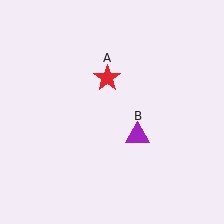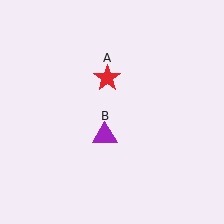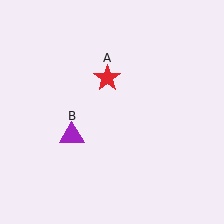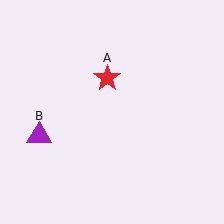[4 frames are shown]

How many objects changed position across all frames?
1 object changed position: purple triangle (object B).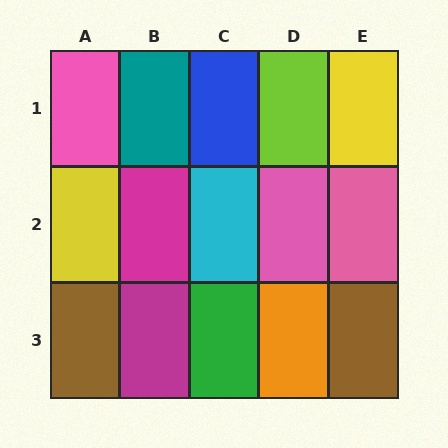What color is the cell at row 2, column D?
Pink.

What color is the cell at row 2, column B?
Magenta.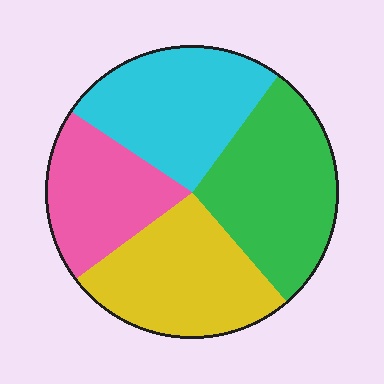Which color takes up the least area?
Pink, at roughly 20%.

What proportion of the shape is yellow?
Yellow takes up about one quarter (1/4) of the shape.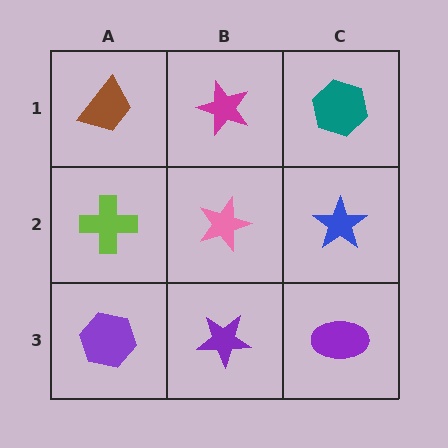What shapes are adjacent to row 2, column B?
A magenta star (row 1, column B), a purple star (row 3, column B), a lime cross (row 2, column A), a blue star (row 2, column C).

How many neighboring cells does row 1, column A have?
2.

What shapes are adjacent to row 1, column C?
A blue star (row 2, column C), a magenta star (row 1, column B).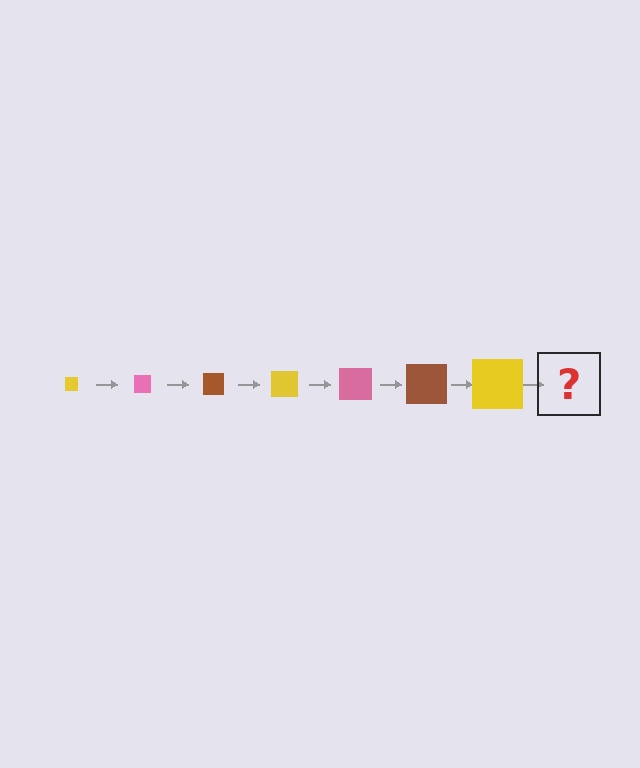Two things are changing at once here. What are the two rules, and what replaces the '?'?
The two rules are that the square grows larger each step and the color cycles through yellow, pink, and brown. The '?' should be a pink square, larger than the previous one.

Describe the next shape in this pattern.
It should be a pink square, larger than the previous one.